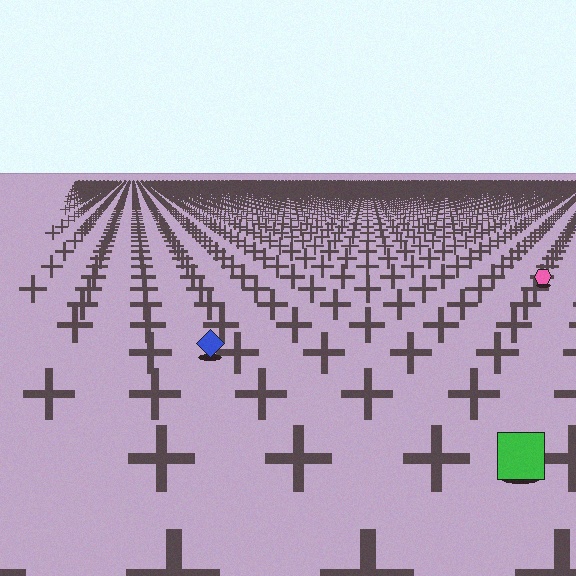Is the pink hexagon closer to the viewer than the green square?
No. The green square is closer — you can tell from the texture gradient: the ground texture is coarser near it.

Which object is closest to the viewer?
The green square is closest. The texture marks near it are larger and more spread out.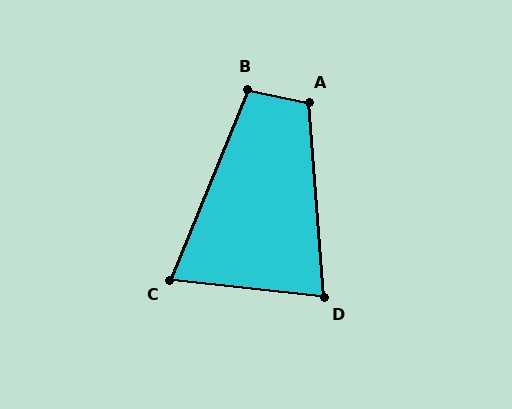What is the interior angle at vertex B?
Approximately 100 degrees (obtuse).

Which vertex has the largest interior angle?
A, at approximately 106 degrees.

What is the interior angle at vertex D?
Approximately 80 degrees (acute).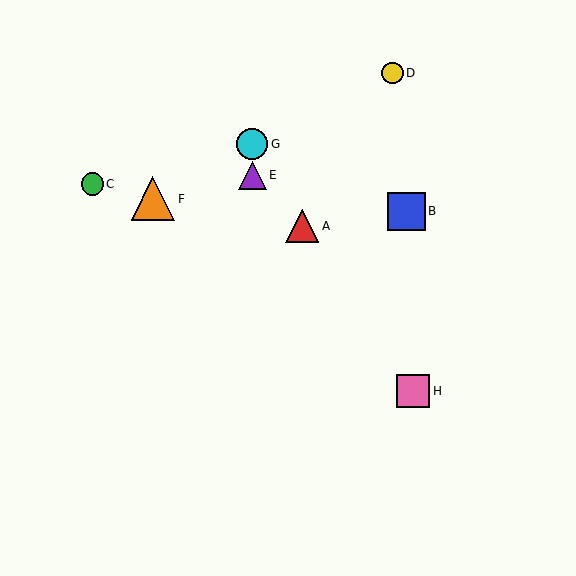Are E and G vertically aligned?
Yes, both are at x≈252.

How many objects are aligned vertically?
2 objects (E, G) are aligned vertically.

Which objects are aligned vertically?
Objects E, G are aligned vertically.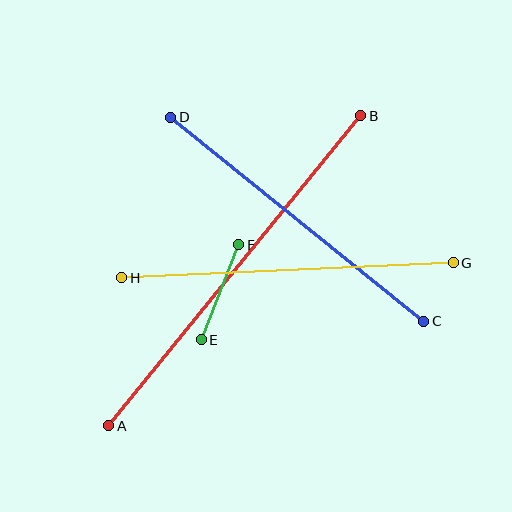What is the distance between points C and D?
The distance is approximately 325 pixels.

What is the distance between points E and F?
The distance is approximately 102 pixels.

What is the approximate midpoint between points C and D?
The midpoint is at approximately (297, 219) pixels.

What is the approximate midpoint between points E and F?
The midpoint is at approximately (220, 292) pixels.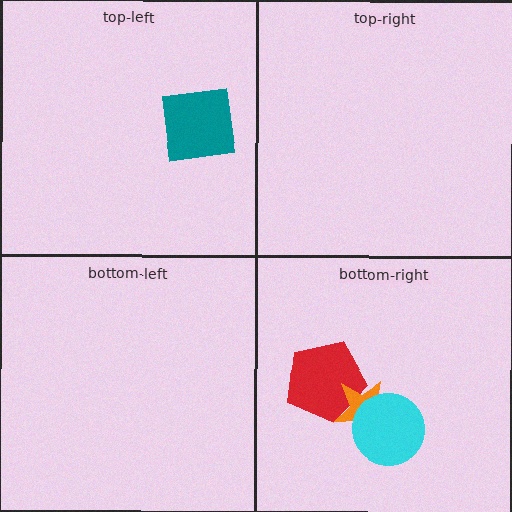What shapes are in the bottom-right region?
The red pentagon, the orange star, the cyan circle.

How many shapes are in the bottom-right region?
3.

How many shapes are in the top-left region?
1.